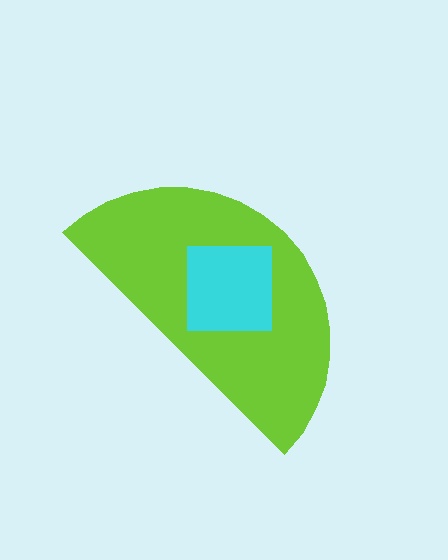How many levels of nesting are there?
2.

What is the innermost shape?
The cyan square.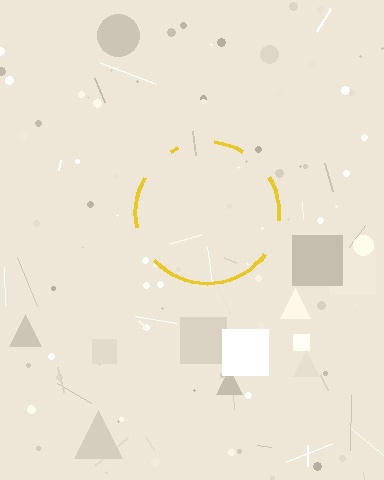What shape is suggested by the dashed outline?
The dashed outline suggests a circle.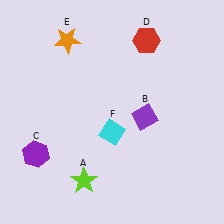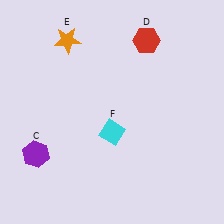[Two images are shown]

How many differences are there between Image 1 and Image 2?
There are 2 differences between the two images.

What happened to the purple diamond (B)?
The purple diamond (B) was removed in Image 2. It was in the bottom-right area of Image 1.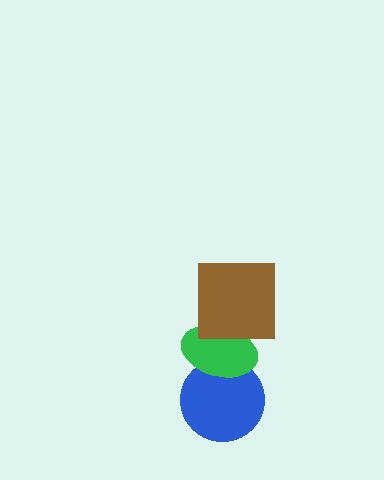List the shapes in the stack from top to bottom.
From top to bottom: the brown square, the green ellipse, the blue circle.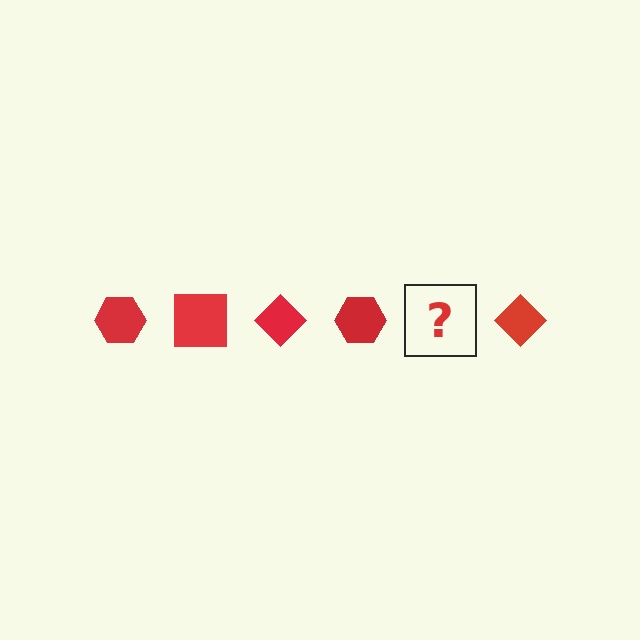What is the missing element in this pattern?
The missing element is a red square.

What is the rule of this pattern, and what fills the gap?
The rule is that the pattern cycles through hexagon, square, diamond shapes in red. The gap should be filled with a red square.